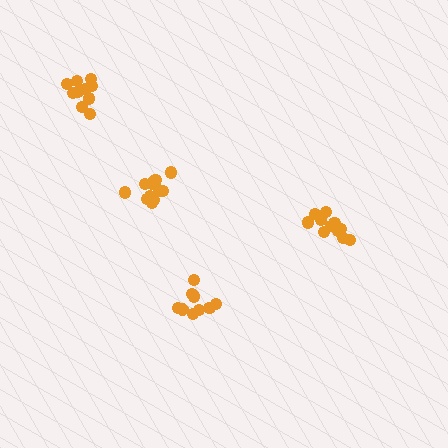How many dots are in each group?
Group 1: 9 dots, Group 2: 11 dots, Group 3: 13 dots, Group 4: 10 dots (43 total).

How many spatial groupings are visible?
There are 4 spatial groupings.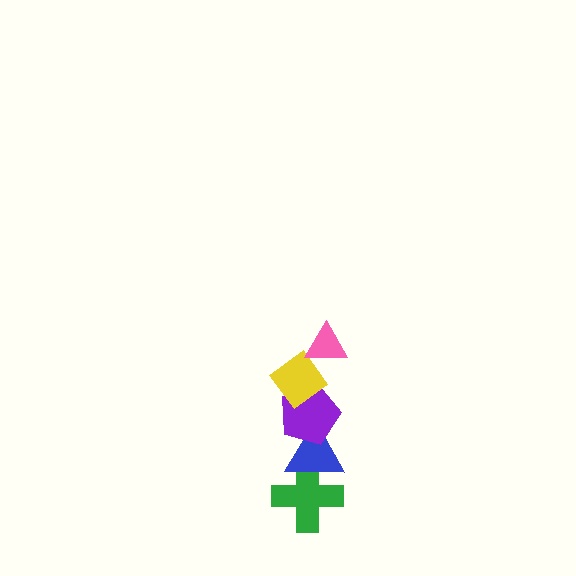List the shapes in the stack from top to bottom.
From top to bottom: the pink triangle, the yellow diamond, the purple pentagon, the blue triangle, the green cross.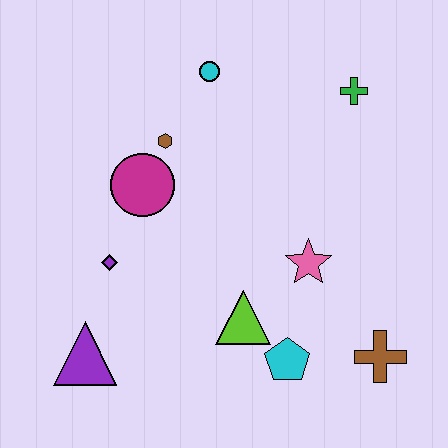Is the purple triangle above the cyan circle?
No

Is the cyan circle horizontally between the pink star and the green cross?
No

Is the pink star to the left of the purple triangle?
No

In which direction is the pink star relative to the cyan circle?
The pink star is below the cyan circle.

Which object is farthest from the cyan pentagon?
The cyan circle is farthest from the cyan pentagon.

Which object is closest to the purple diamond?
The magenta circle is closest to the purple diamond.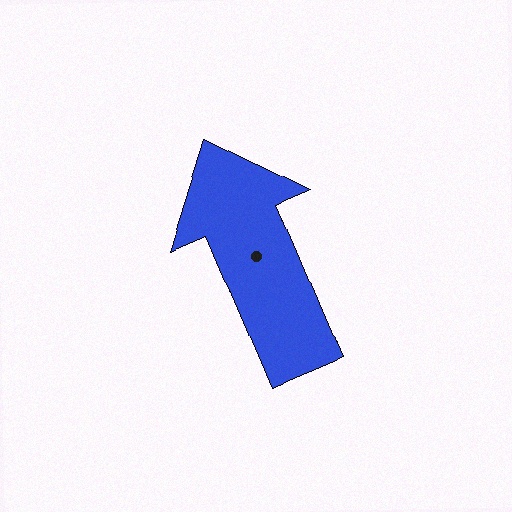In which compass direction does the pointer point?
Northwest.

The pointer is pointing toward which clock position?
Roughly 11 o'clock.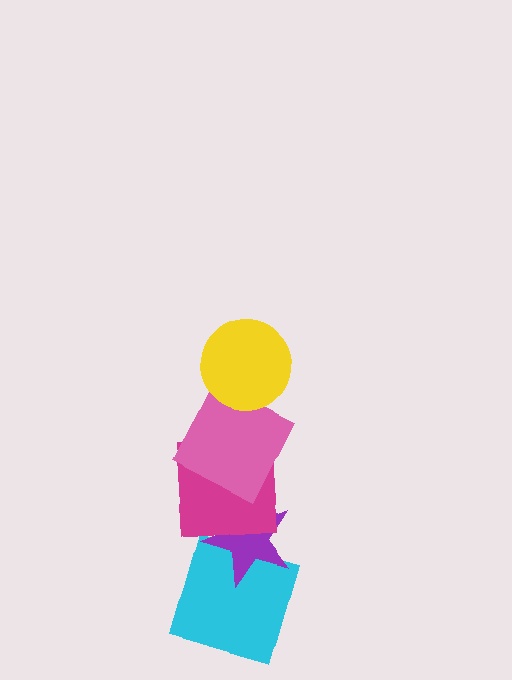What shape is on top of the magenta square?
The pink square is on top of the magenta square.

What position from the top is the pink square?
The pink square is 2nd from the top.